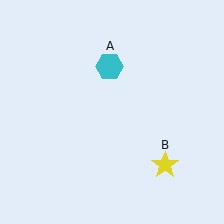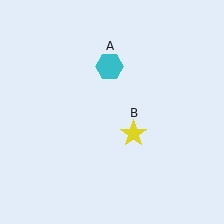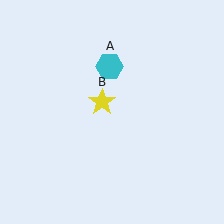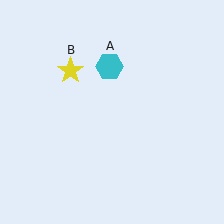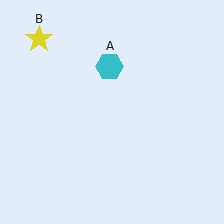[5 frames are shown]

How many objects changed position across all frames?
1 object changed position: yellow star (object B).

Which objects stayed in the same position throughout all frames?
Cyan hexagon (object A) remained stationary.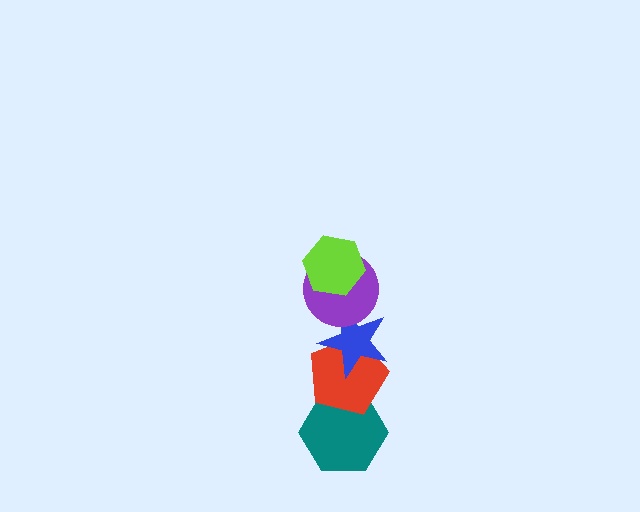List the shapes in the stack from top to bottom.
From top to bottom: the lime hexagon, the purple circle, the blue star, the red pentagon, the teal hexagon.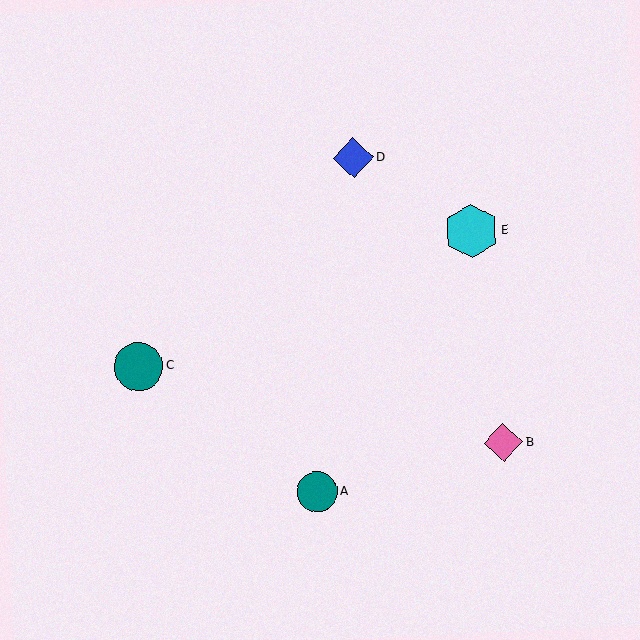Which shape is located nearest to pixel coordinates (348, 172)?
The blue diamond (labeled D) at (353, 158) is nearest to that location.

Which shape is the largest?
The cyan hexagon (labeled E) is the largest.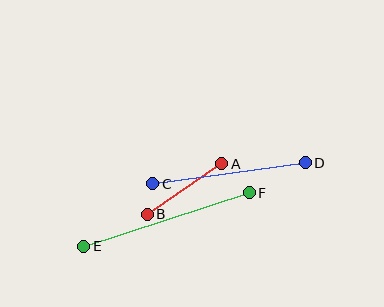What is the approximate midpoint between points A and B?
The midpoint is at approximately (185, 189) pixels.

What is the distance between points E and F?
The distance is approximately 174 pixels.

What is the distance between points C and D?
The distance is approximately 154 pixels.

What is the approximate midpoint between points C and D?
The midpoint is at approximately (229, 173) pixels.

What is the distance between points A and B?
The distance is approximately 90 pixels.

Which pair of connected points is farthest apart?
Points E and F are farthest apart.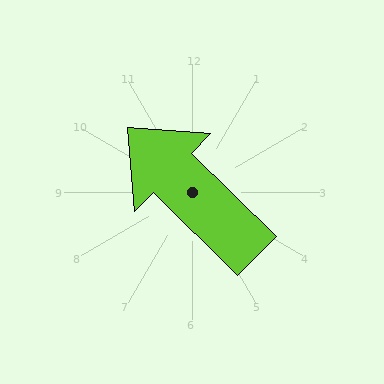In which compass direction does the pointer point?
Northwest.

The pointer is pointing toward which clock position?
Roughly 10 o'clock.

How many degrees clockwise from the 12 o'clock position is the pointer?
Approximately 315 degrees.